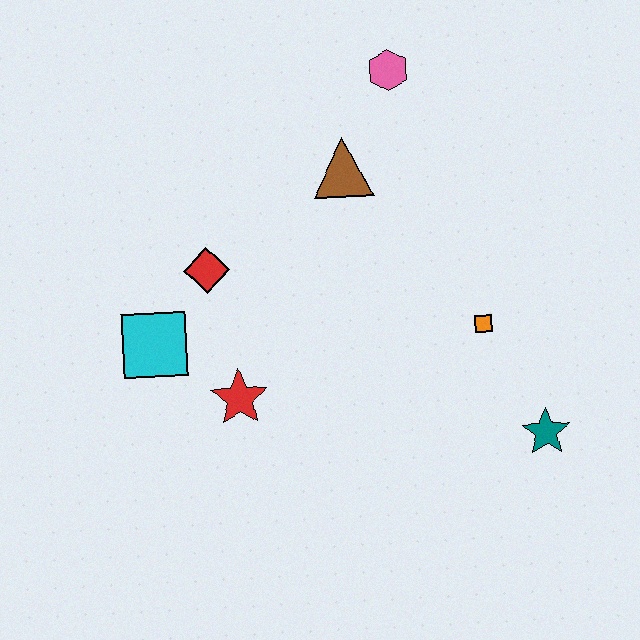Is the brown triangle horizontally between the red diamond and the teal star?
Yes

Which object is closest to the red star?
The cyan square is closest to the red star.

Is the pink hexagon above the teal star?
Yes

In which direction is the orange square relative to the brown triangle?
The orange square is below the brown triangle.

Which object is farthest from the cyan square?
The teal star is farthest from the cyan square.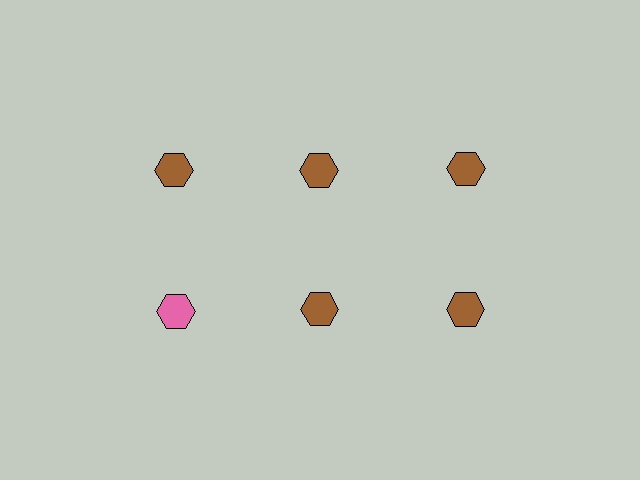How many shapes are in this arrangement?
There are 6 shapes arranged in a grid pattern.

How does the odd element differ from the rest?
It has a different color: pink instead of brown.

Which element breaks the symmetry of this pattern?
The pink hexagon in the second row, leftmost column breaks the symmetry. All other shapes are brown hexagons.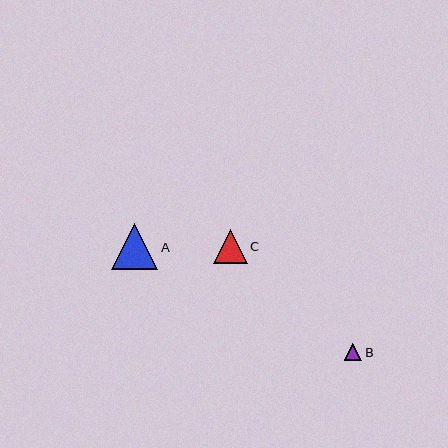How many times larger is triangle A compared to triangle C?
Triangle A is approximately 1.4 times the size of triangle C.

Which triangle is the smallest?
Triangle B is the smallest with a size of approximately 17 pixels.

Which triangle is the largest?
Triangle A is the largest with a size of approximately 46 pixels.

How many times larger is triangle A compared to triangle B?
Triangle A is approximately 2.6 times the size of triangle B.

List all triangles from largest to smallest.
From largest to smallest: A, C, B.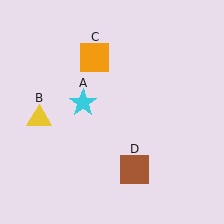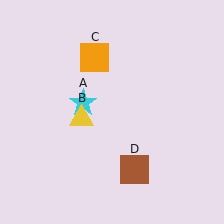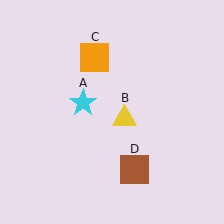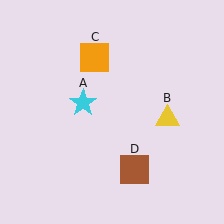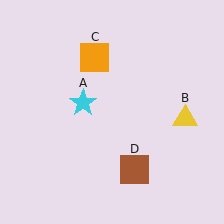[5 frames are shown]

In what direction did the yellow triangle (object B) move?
The yellow triangle (object B) moved right.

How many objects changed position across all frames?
1 object changed position: yellow triangle (object B).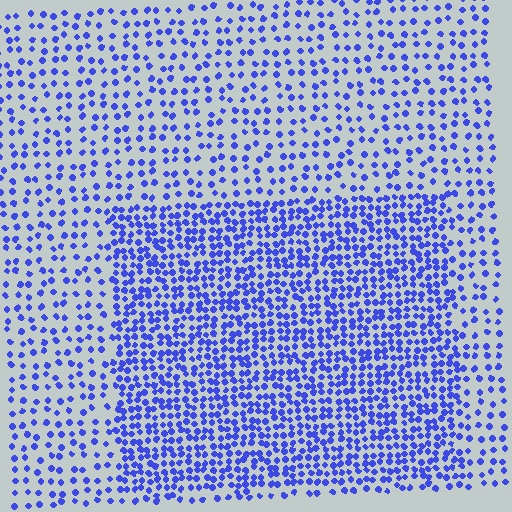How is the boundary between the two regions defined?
The boundary is defined by a change in element density (approximately 2.1x ratio). All elements are the same color, size, and shape.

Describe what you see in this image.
The image contains small blue elements arranged at two different densities. A rectangle-shaped region is visible where the elements are more densely packed than the surrounding area.